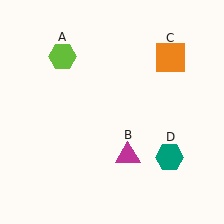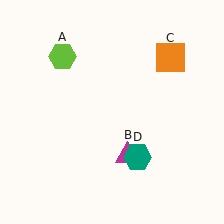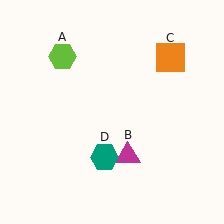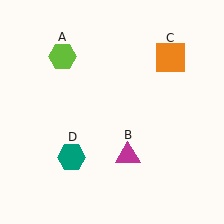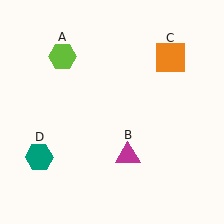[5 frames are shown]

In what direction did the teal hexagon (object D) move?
The teal hexagon (object D) moved left.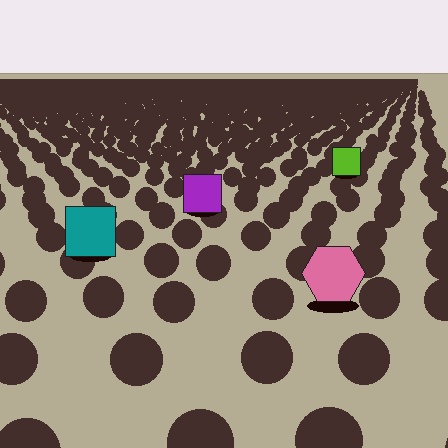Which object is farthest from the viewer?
The lime square is farthest from the viewer. It appears smaller and the ground texture around it is denser.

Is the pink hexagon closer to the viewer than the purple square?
Yes. The pink hexagon is closer — you can tell from the texture gradient: the ground texture is coarser near it.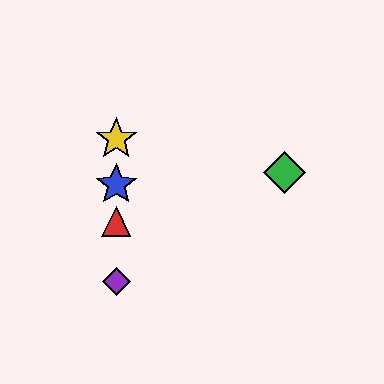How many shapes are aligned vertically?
4 shapes (the red triangle, the blue star, the yellow star, the purple diamond) are aligned vertically.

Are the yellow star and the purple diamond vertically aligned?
Yes, both are at x≈116.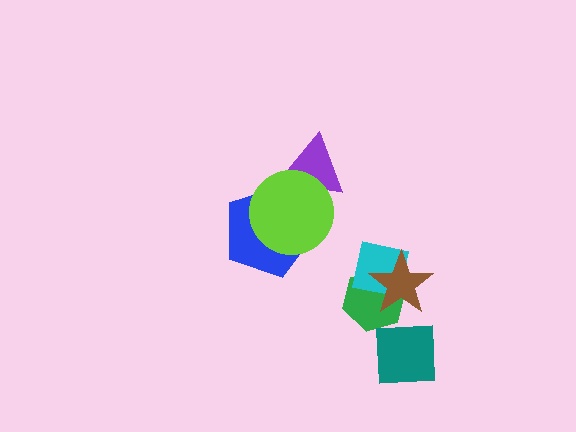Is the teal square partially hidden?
No, no other shape covers it.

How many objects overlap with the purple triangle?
2 objects overlap with the purple triangle.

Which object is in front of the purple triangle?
The lime circle is in front of the purple triangle.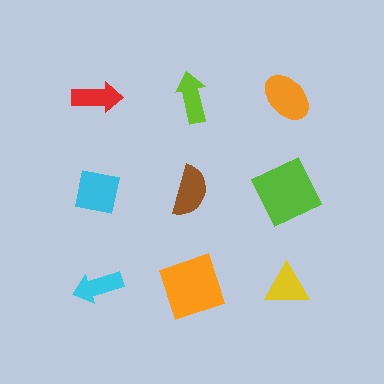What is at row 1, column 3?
An orange ellipse.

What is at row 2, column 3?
A lime square.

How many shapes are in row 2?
3 shapes.